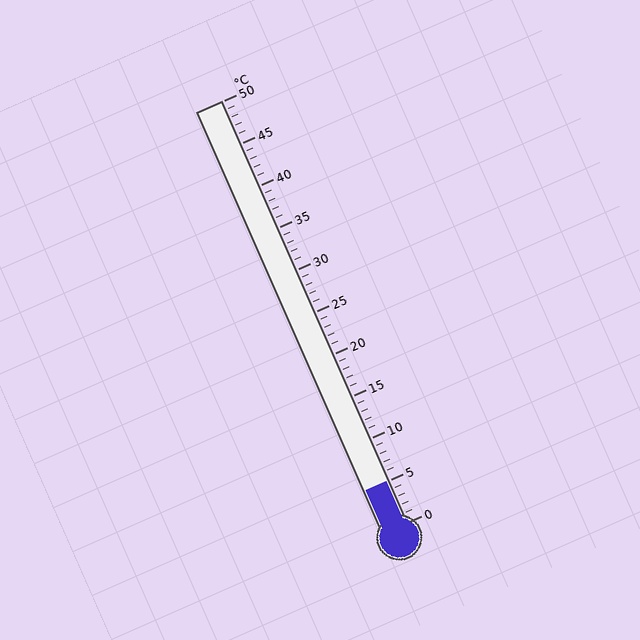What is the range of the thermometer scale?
The thermometer scale ranges from 0°C to 50°C.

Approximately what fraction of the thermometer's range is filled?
The thermometer is filled to approximately 10% of its range.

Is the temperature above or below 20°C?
The temperature is below 20°C.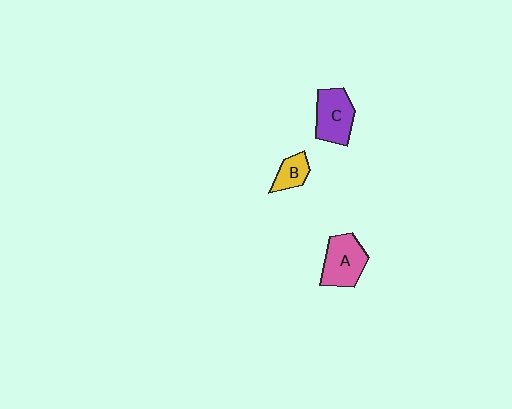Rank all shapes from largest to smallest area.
From largest to smallest: A (pink), C (purple), B (yellow).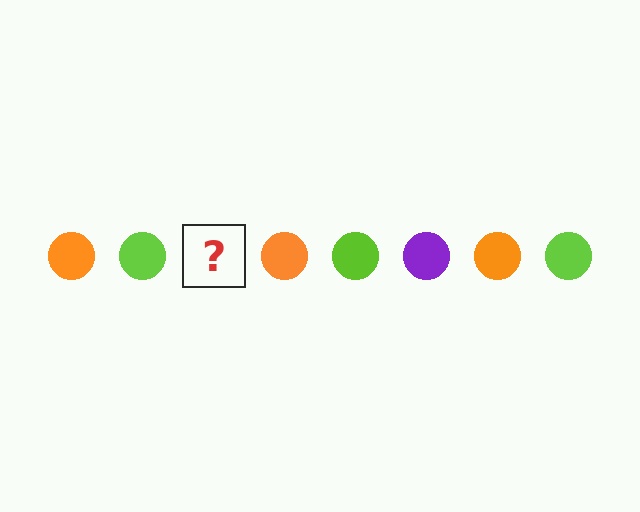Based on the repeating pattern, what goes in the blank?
The blank should be a purple circle.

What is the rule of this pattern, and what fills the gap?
The rule is that the pattern cycles through orange, lime, purple circles. The gap should be filled with a purple circle.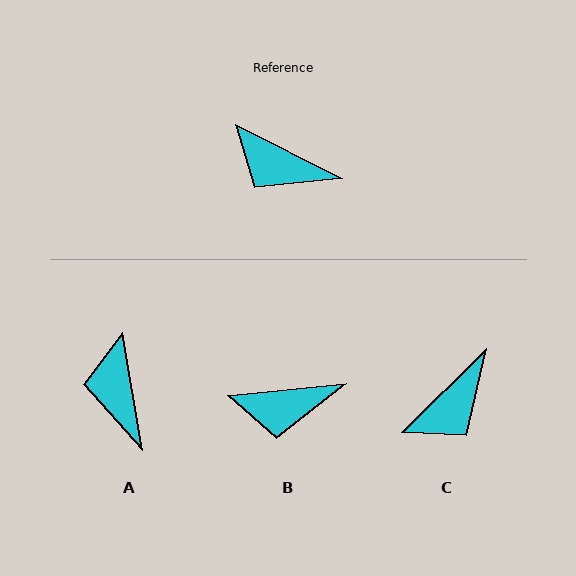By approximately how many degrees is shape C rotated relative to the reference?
Approximately 71 degrees counter-clockwise.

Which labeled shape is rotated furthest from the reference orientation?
C, about 71 degrees away.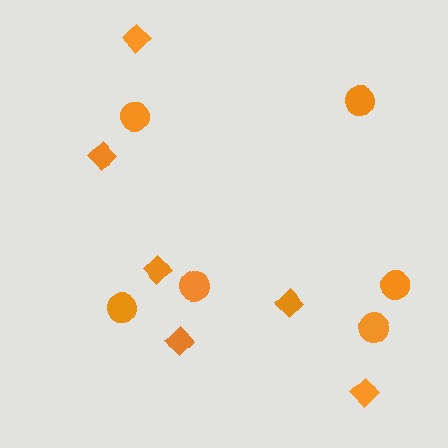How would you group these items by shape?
There are 2 groups: one group of diamonds (6) and one group of circles (6).